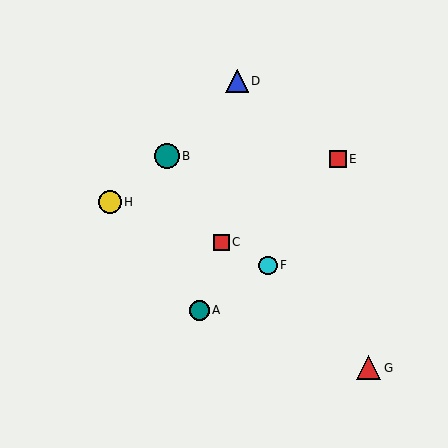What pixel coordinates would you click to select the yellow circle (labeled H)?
Click at (110, 202) to select the yellow circle H.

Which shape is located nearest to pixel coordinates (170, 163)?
The teal circle (labeled B) at (167, 156) is nearest to that location.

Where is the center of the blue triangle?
The center of the blue triangle is at (237, 81).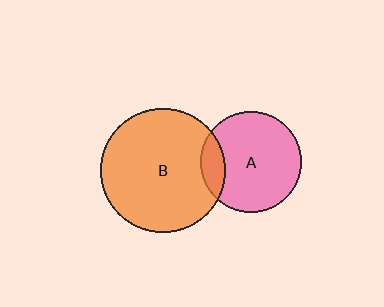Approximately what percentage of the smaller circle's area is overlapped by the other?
Approximately 15%.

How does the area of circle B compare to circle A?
Approximately 1.5 times.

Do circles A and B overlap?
Yes.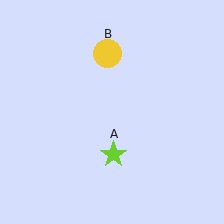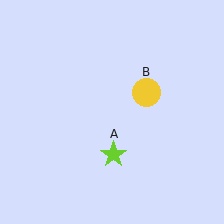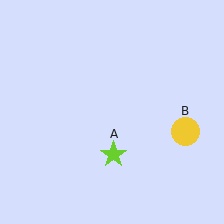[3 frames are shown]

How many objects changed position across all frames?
1 object changed position: yellow circle (object B).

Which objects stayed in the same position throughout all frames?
Lime star (object A) remained stationary.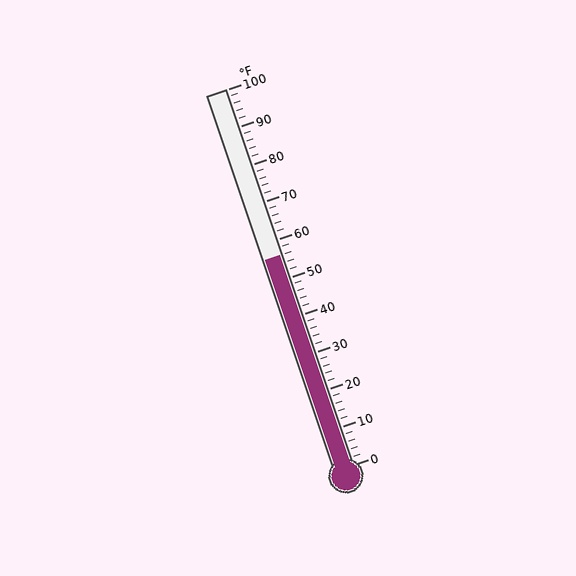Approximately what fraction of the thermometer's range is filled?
The thermometer is filled to approximately 55% of its range.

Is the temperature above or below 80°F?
The temperature is below 80°F.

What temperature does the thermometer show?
The thermometer shows approximately 56°F.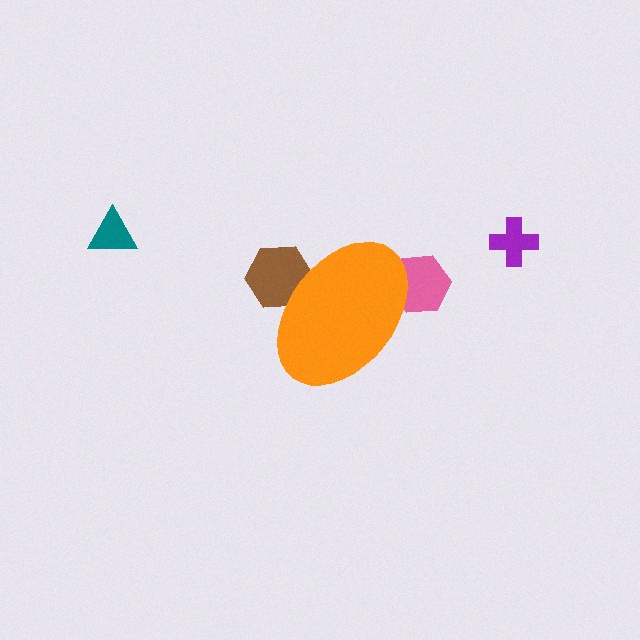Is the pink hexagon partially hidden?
Yes, the pink hexagon is partially hidden behind the orange ellipse.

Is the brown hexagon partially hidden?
Yes, the brown hexagon is partially hidden behind the orange ellipse.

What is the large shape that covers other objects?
An orange ellipse.